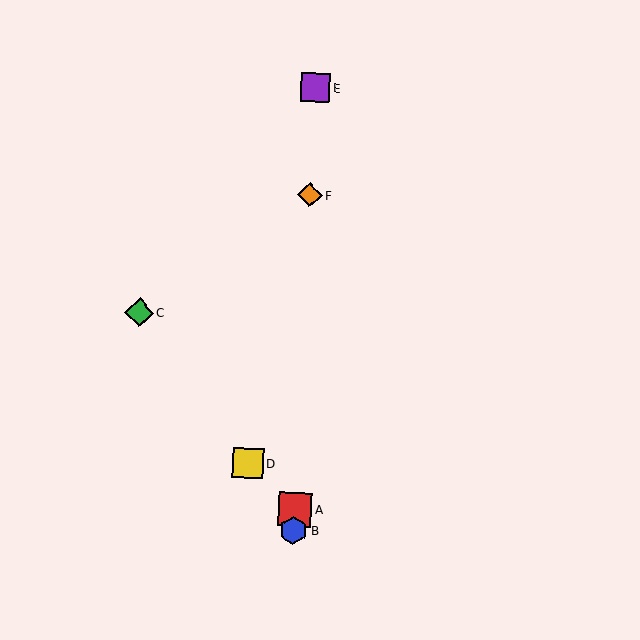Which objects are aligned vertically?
Objects A, B, E, F are aligned vertically.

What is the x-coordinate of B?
Object B is at x≈294.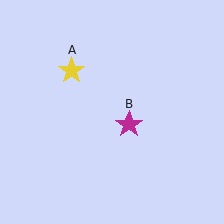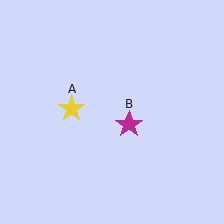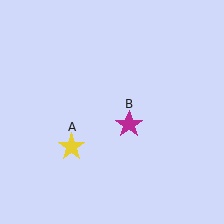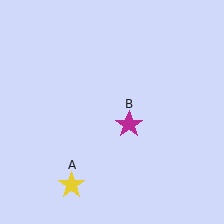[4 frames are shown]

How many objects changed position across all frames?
1 object changed position: yellow star (object A).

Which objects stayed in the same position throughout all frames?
Magenta star (object B) remained stationary.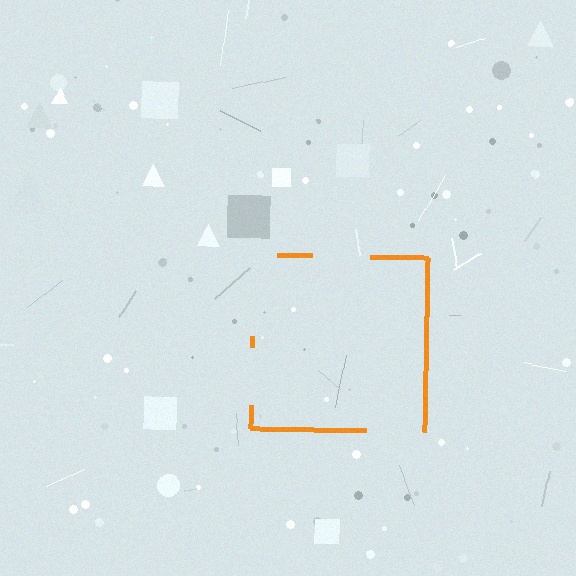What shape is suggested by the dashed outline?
The dashed outline suggests a square.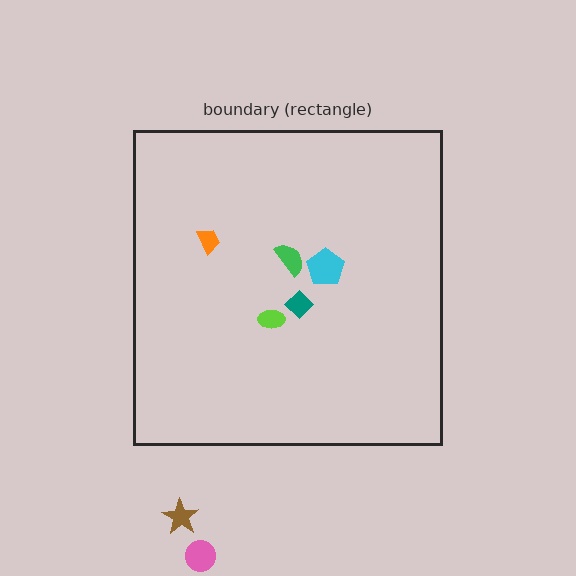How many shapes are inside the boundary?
5 inside, 2 outside.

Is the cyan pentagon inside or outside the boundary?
Inside.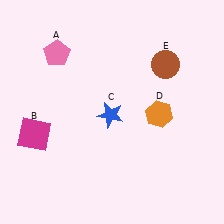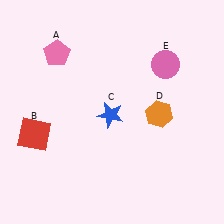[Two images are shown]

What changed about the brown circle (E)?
In Image 1, E is brown. In Image 2, it changed to pink.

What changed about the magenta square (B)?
In Image 1, B is magenta. In Image 2, it changed to red.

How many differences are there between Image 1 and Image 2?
There are 2 differences between the two images.